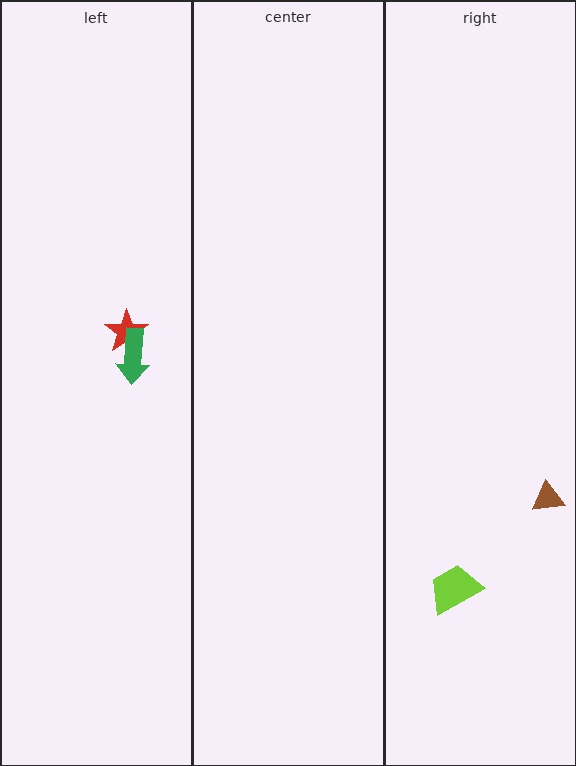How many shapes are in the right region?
2.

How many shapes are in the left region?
2.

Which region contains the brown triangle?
The right region.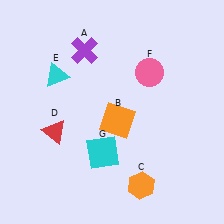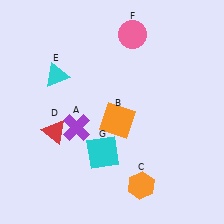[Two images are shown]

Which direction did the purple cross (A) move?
The purple cross (A) moved down.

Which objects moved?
The objects that moved are: the purple cross (A), the pink circle (F).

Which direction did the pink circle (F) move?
The pink circle (F) moved up.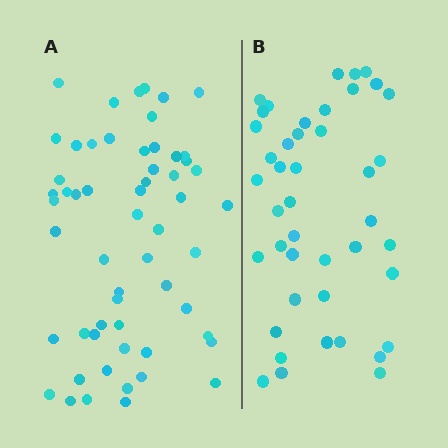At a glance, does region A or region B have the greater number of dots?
Region A (the left region) has more dots.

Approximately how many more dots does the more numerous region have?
Region A has approximately 15 more dots than region B.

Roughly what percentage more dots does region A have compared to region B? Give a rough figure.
About 35% more.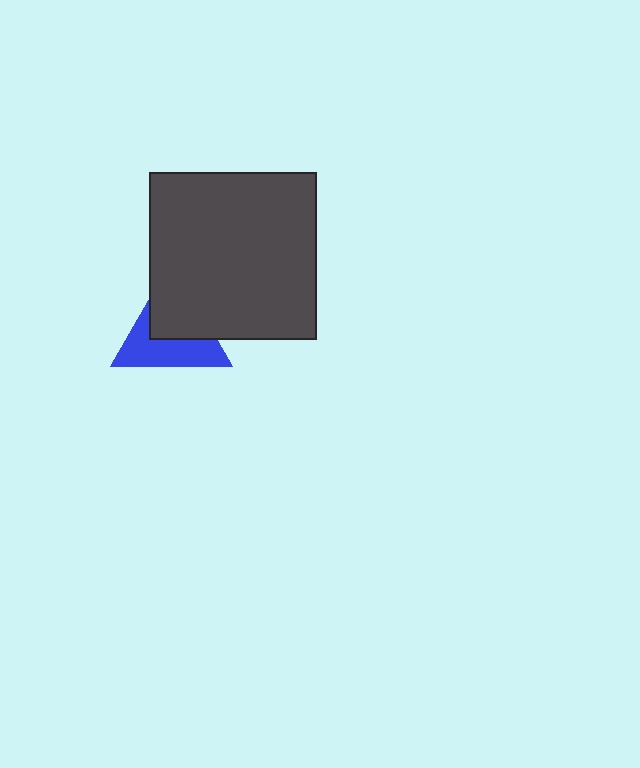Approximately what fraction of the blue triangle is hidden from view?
Roughly 47% of the blue triangle is hidden behind the dark gray square.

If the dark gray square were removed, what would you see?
You would see the complete blue triangle.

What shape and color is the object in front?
The object in front is a dark gray square.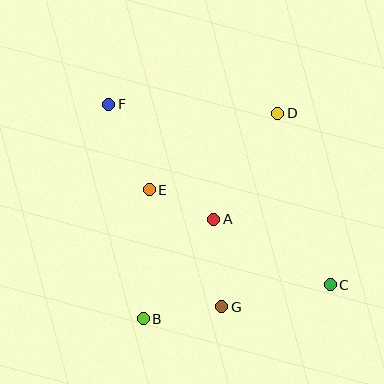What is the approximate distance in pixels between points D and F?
The distance between D and F is approximately 169 pixels.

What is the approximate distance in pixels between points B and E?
The distance between B and E is approximately 129 pixels.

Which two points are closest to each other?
Points A and E are closest to each other.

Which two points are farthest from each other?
Points C and F are farthest from each other.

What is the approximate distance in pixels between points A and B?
The distance between A and B is approximately 122 pixels.